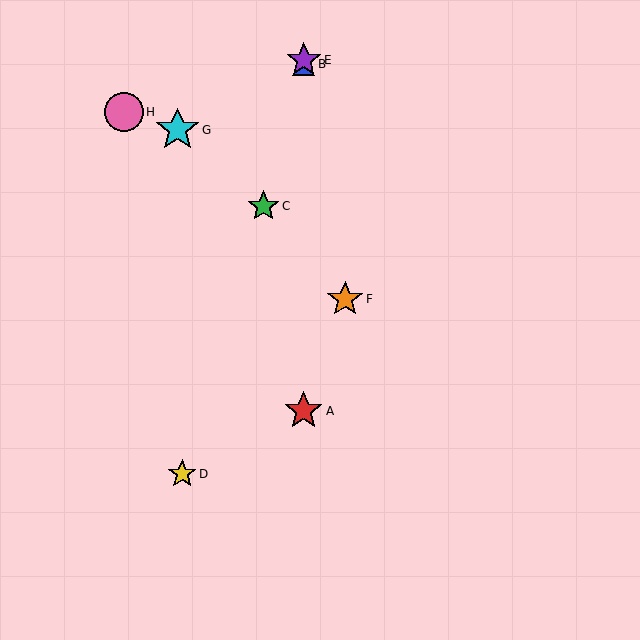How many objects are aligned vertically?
3 objects (A, B, E) are aligned vertically.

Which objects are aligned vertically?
Objects A, B, E are aligned vertically.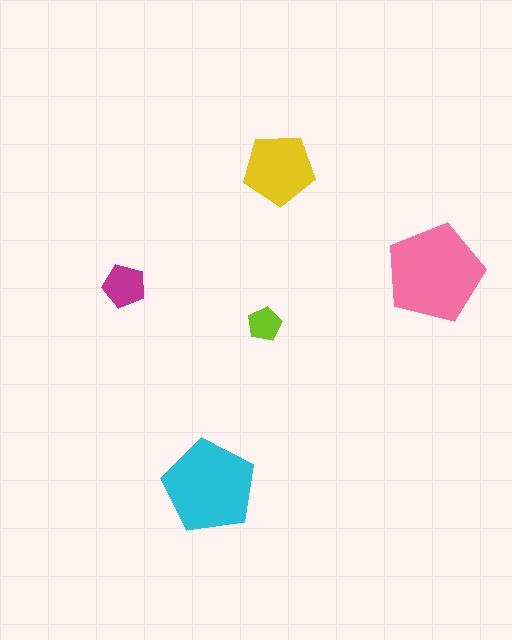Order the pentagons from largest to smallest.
the pink one, the cyan one, the yellow one, the magenta one, the lime one.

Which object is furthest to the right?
The pink pentagon is rightmost.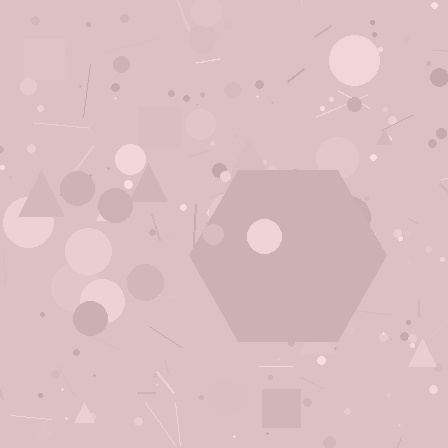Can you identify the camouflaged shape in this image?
The camouflaged shape is a hexagon.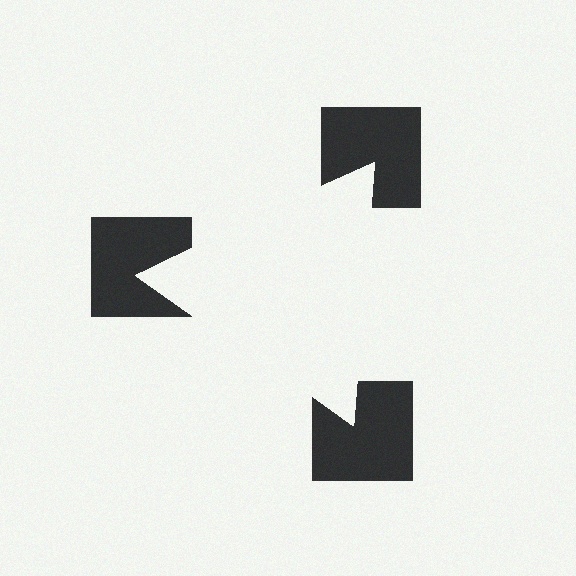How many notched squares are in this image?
There are 3 — one at each vertex of the illusory triangle.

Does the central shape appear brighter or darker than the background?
It typically appears slightly brighter than the background, even though no actual brightness change is drawn.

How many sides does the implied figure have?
3 sides.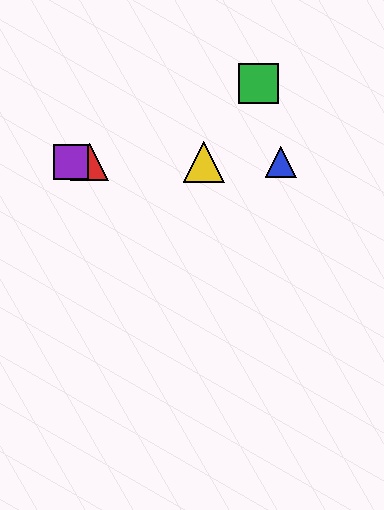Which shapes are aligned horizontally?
The red triangle, the blue triangle, the yellow triangle, the purple square are aligned horizontally.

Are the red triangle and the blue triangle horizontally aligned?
Yes, both are at y≈162.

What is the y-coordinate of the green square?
The green square is at y≈84.